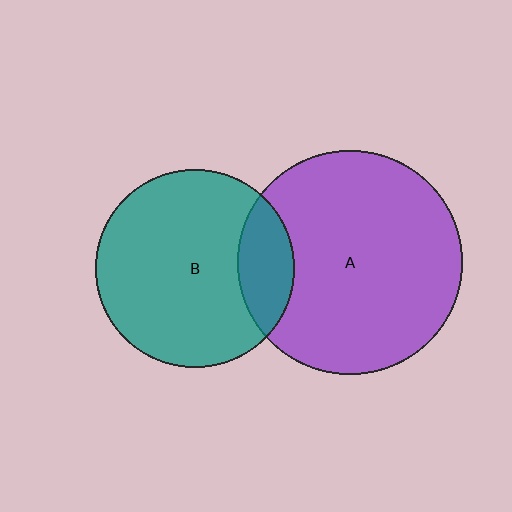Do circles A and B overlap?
Yes.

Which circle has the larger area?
Circle A (purple).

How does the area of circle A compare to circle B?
Approximately 1.3 times.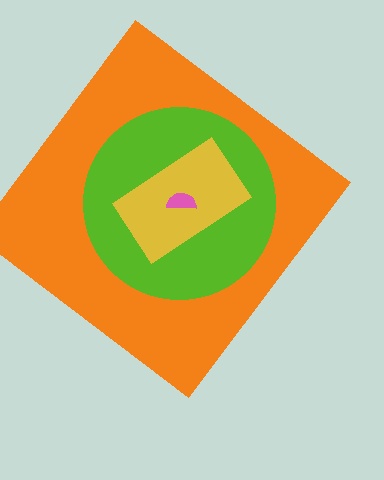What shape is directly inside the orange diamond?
The lime circle.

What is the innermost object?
The pink semicircle.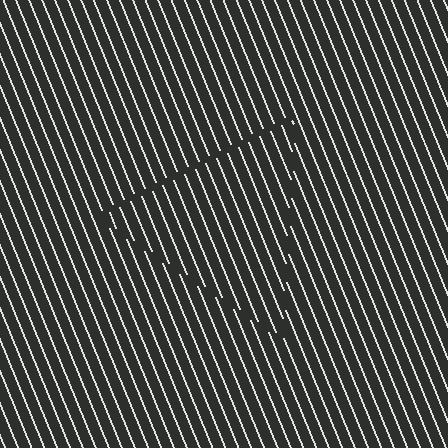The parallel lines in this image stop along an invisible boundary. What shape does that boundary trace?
An illusory triangle. The interior of the shape contains the same grating, shifted by half a period — the contour is defined by the phase discontinuity where line-ends from the inner and outer gratings abut.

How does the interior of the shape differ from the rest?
The interior of the shape contains the same grating, shifted by half a period — the contour is defined by the phase discontinuity where line-ends from the inner and outer gratings abut.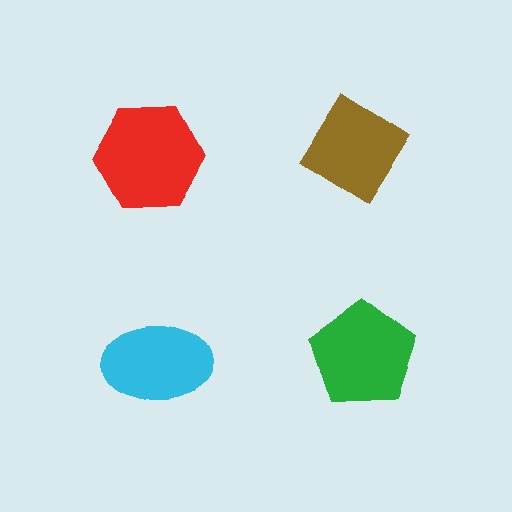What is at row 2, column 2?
A green pentagon.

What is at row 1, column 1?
A red hexagon.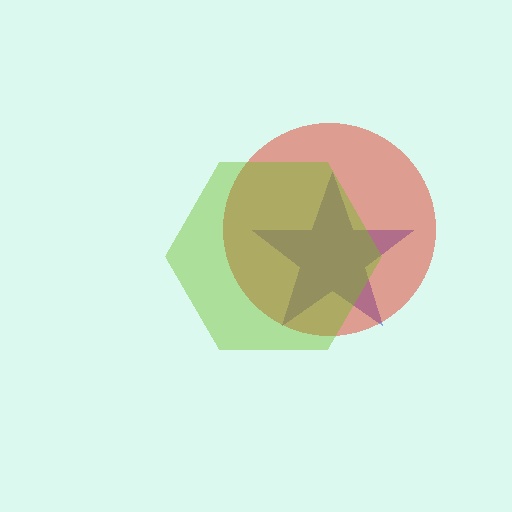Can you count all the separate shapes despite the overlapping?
Yes, there are 3 separate shapes.